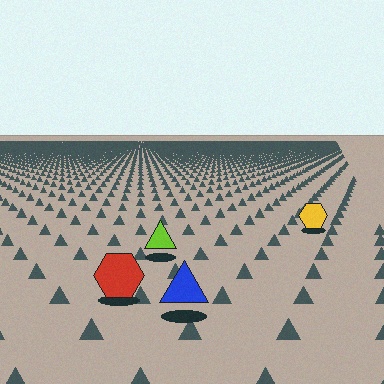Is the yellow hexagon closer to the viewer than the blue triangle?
No. The blue triangle is closer — you can tell from the texture gradient: the ground texture is coarser near it.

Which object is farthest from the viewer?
The yellow hexagon is farthest from the viewer. It appears smaller and the ground texture around it is denser.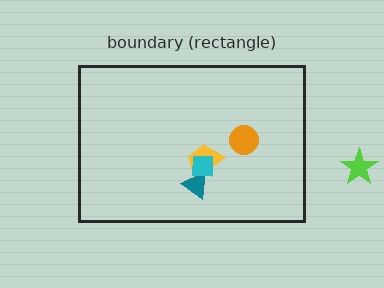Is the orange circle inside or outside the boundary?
Inside.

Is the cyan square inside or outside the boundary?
Inside.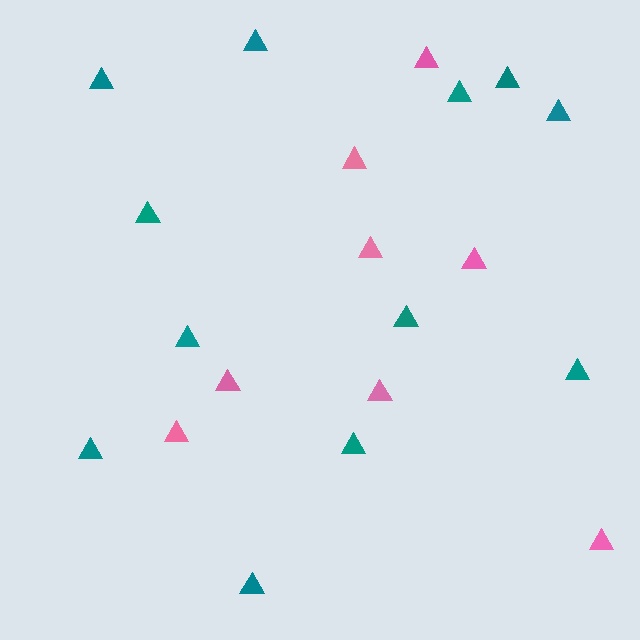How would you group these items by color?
There are 2 groups: one group of pink triangles (8) and one group of teal triangles (12).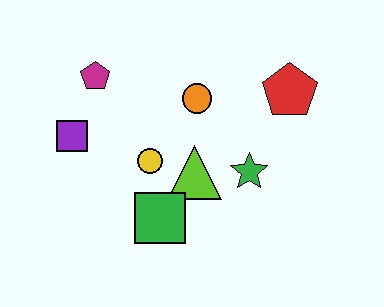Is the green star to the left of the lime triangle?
No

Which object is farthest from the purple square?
The red pentagon is farthest from the purple square.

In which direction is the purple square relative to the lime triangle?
The purple square is to the left of the lime triangle.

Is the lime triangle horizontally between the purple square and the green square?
No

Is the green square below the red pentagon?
Yes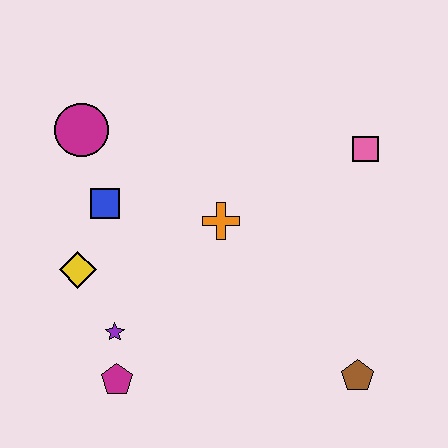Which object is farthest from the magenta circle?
The brown pentagon is farthest from the magenta circle.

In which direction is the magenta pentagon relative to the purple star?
The magenta pentagon is below the purple star.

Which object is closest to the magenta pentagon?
The purple star is closest to the magenta pentagon.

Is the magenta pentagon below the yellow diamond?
Yes